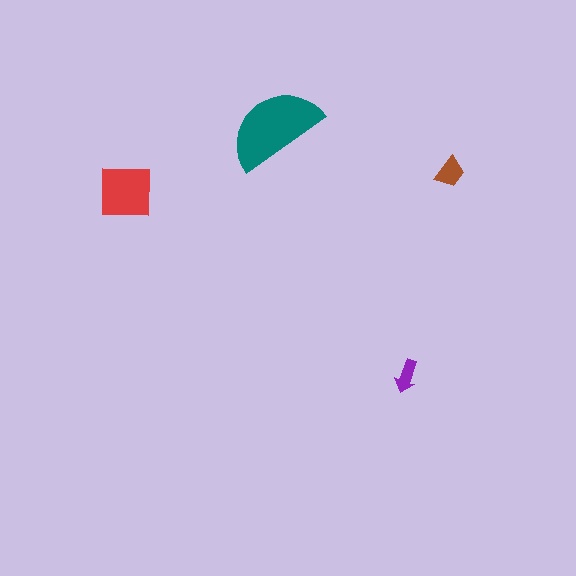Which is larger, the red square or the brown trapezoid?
The red square.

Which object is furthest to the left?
The red square is leftmost.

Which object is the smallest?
The purple arrow.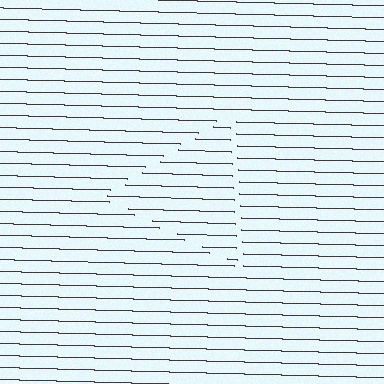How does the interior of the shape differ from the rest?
The interior of the shape contains the same grating, shifted by half a period — the contour is defined by the phase discontinuity where line-ends from the inner and outer gratings abut.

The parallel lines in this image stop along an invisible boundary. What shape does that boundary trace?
An illusory triangle. The interior of the shape contains the same grating, shifted by half a period — the contour is defined by the phase discontinuity where line-ends from the inner and outer gratings abut.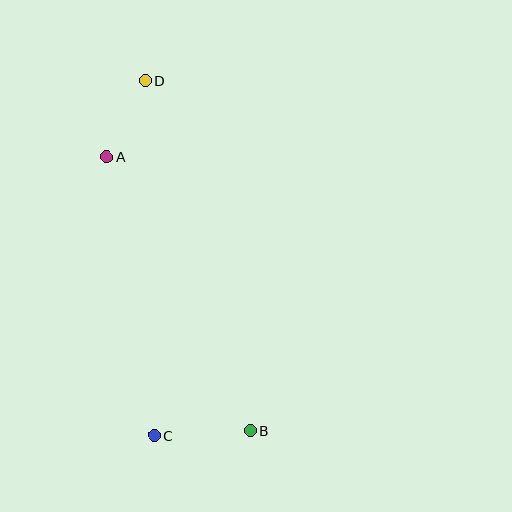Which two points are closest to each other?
Points A and D are closest to each other.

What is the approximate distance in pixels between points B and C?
The distance between B and C is approximately 96 pixels.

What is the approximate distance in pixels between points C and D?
The distance between C and D is approximately 355 pixels.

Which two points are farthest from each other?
Points B and D are farthest from each other.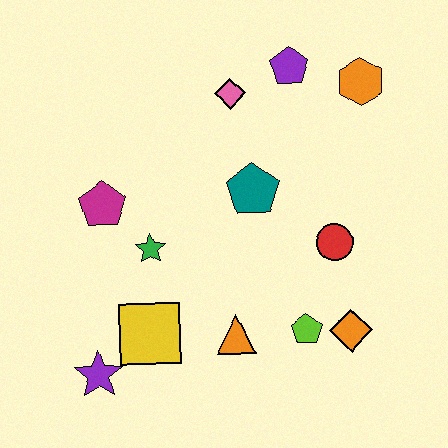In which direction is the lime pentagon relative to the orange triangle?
The lime pentagon is to the right of the orange triangle.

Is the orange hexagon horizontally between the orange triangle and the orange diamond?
No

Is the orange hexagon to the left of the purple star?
No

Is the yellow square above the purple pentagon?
No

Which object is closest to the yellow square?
The purple star is closest to the yellow square.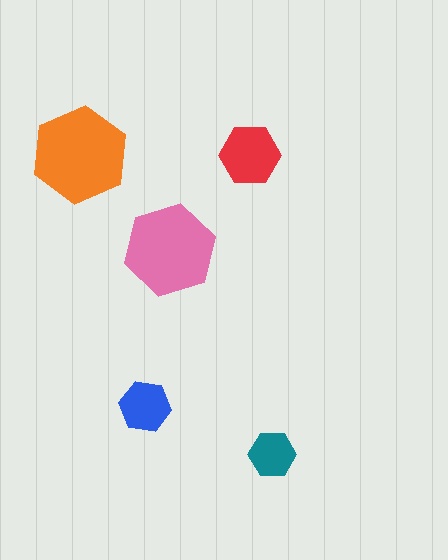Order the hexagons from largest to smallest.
the orange one, the pink one, the red one, the blue one, the teal one.